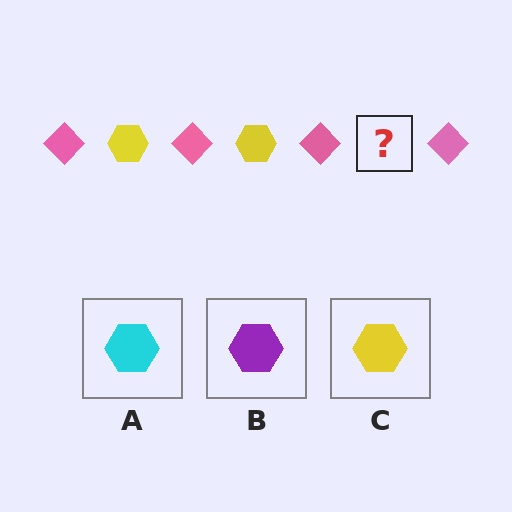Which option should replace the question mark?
Option C.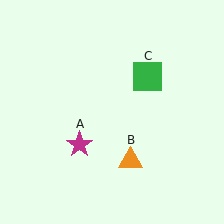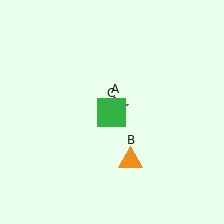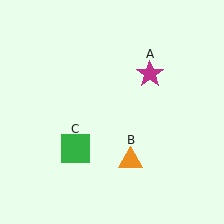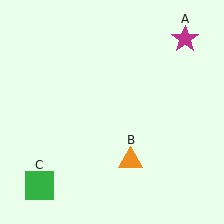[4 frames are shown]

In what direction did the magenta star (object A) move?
The magenta star (object A) moved up and to the right.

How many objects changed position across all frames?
2 objects changed position: magenta star (object A), green square (object C).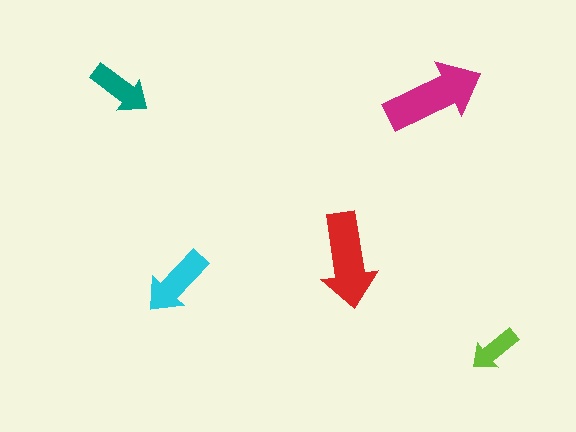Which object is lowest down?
The lime arrow is bottommost.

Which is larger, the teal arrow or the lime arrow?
The teal one.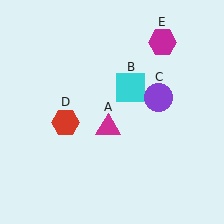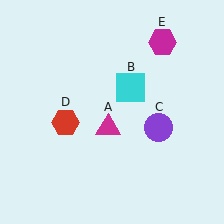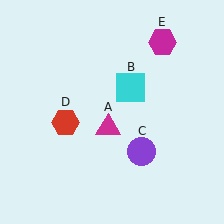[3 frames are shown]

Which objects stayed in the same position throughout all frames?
Magenta triangle (object A) and cyan square (object B) and red hexagon (object D) and magenta hexagon (object E) remained stationary.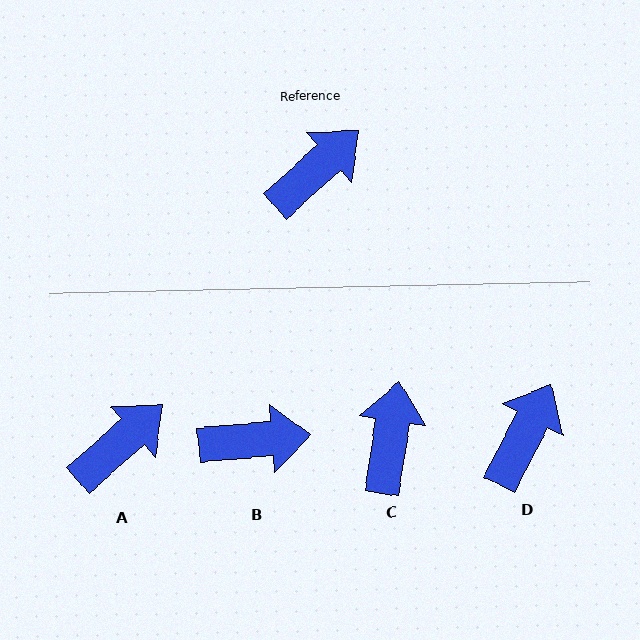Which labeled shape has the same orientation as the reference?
A.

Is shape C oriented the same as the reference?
No, it is off by about 39 degrees.